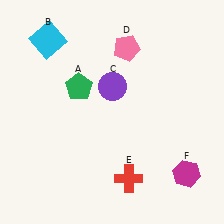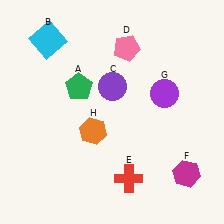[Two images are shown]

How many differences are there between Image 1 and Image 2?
There are 2 differences between the two images.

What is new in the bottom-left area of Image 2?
An orange hexagon (H) was added in the bottom-left area of Image 2.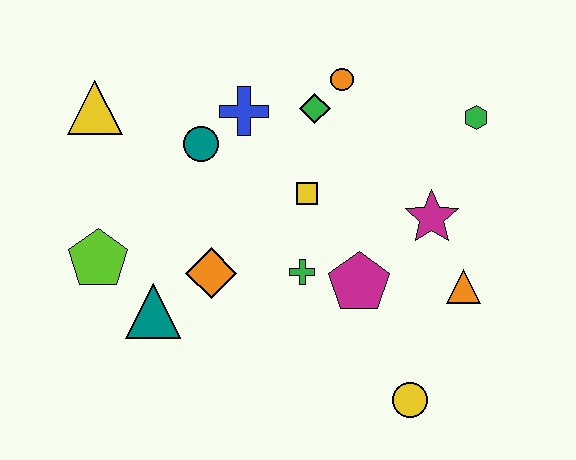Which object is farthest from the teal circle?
The yellow circle is farthest from the teal circle.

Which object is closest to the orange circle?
The green diamond is closest to the orange circle.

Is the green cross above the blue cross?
No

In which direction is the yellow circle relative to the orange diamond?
The yellow circle is to the right of the orange diamond.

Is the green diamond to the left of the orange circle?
Yes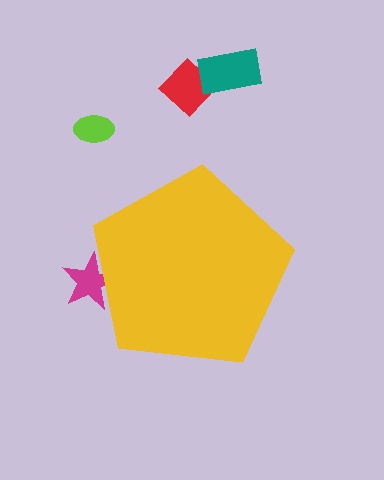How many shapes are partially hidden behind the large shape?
1 shape is partially hidden.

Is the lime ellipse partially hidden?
No, the lime ellipse is fully visible.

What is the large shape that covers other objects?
A yellow pentagon.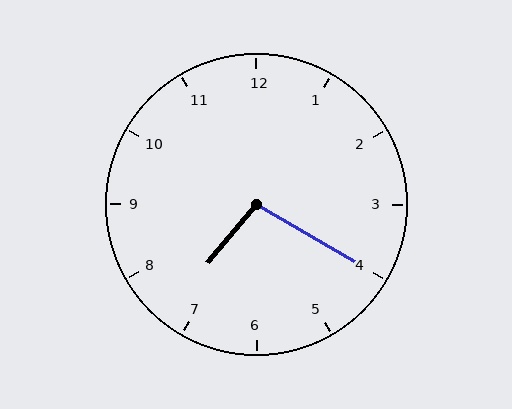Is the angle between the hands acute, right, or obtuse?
It is obtuse.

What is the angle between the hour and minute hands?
Approximately 100 degrees.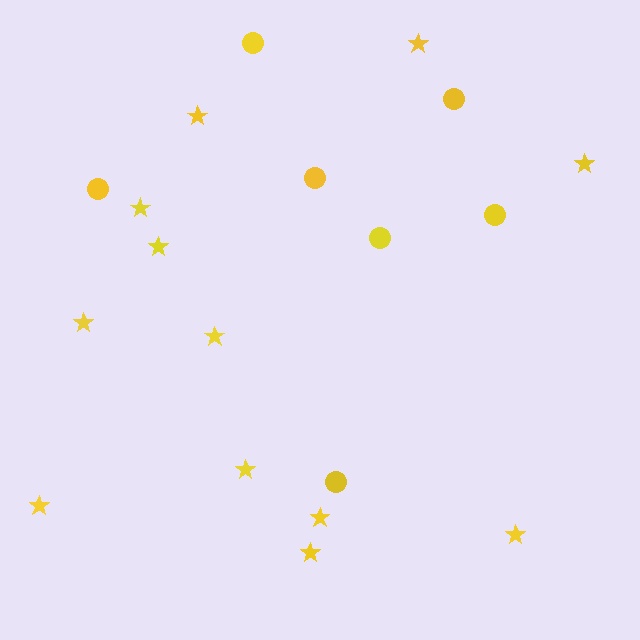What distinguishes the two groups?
There are 2 groups: one group of stars (12) and one group of circles (7).